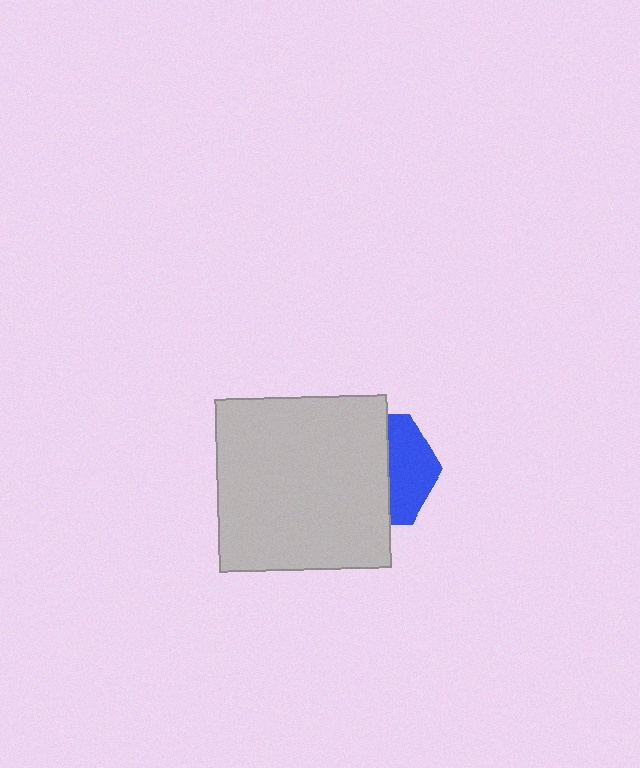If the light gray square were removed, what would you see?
You would see the complete blue hexagon.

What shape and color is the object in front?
The object in front is a light gray square.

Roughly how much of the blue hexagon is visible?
A small part of it is visible (roughly 39%).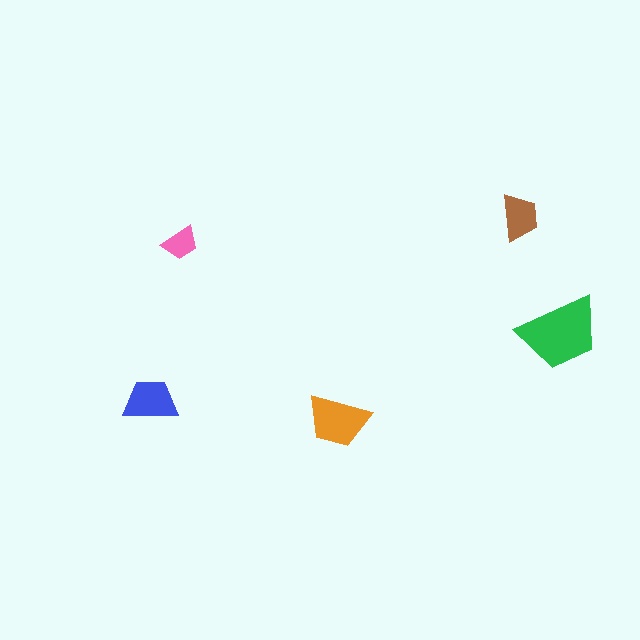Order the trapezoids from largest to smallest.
the green one, the orange one, the blue one, the brown one, the pink one.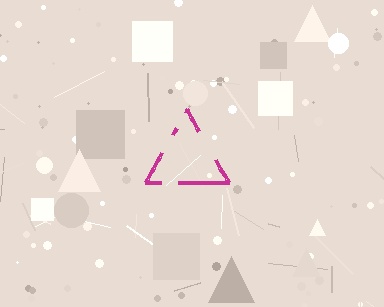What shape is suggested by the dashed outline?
The dashed outline suggests a triangle.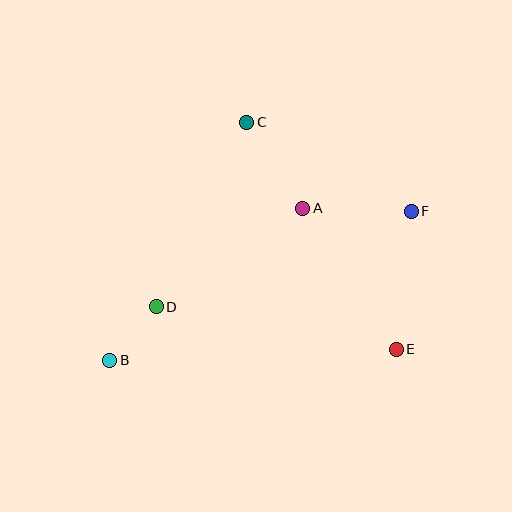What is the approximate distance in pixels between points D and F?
The distance between D and F is approximately 272 pixels.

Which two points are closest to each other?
Points B and D are closest to each other.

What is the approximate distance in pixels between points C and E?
The distance between C and E is approximately 272 pixels.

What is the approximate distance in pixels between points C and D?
The distance between C and D is approximately 206 pixels.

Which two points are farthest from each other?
Points B and F are farthest from each other.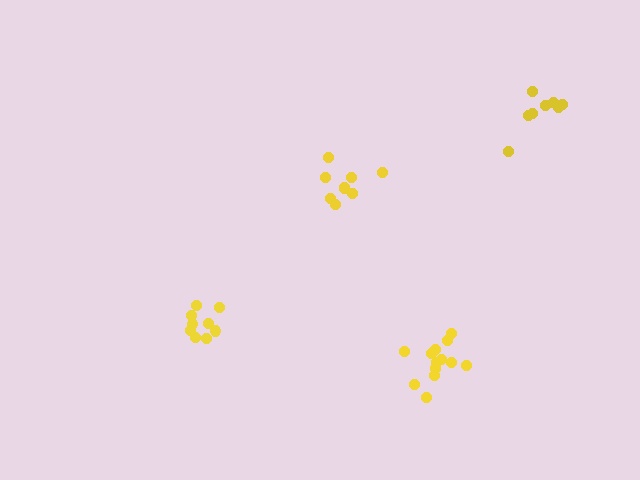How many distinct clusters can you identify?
There are 4 distinct clusters.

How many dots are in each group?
Group 1: 8 dots, Group 2: 9 dots, Group 3: 9 dots, Group 4: 13 dots (39 total).